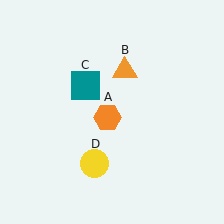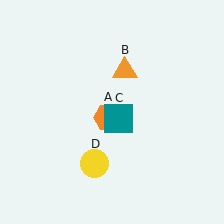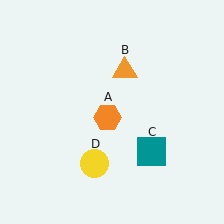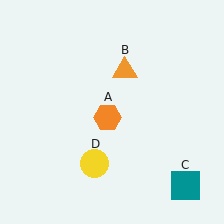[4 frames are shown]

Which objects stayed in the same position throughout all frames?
Orange hexagon (object A) and orange triangle (object B) and yellow circle (object D) remained stationary.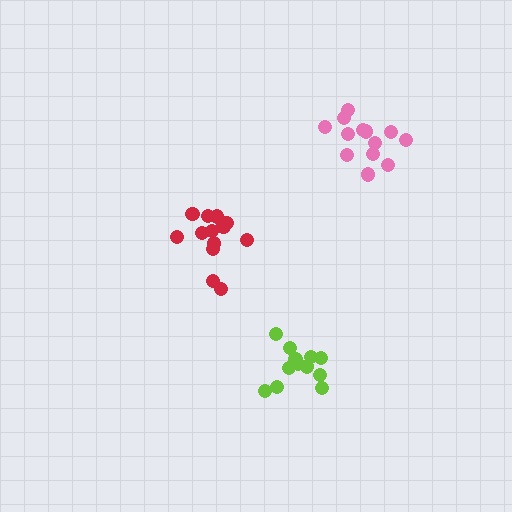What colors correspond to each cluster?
The clusters are colored: red, lime, pink.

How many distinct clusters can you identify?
There are 3 distinct clusters.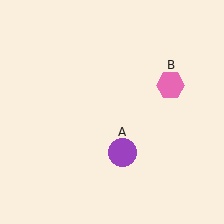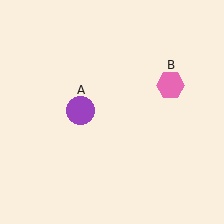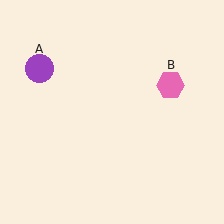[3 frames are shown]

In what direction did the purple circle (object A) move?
The purple circle (object A) moved up and to the left.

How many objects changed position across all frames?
1 object changed position: purple circle (object A).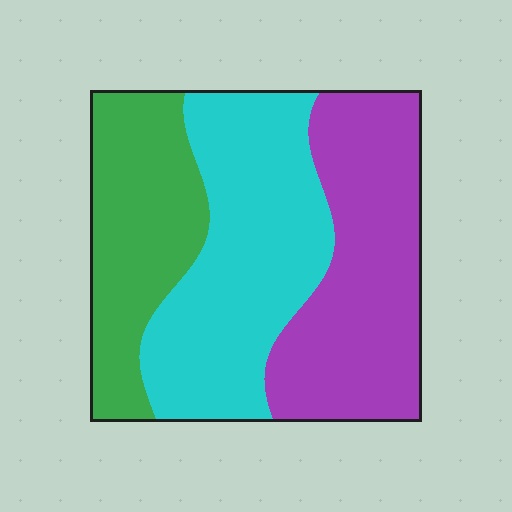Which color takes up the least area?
Green, at roughly 25%.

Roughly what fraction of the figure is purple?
Purple takes up between a quarter and a half of the figure.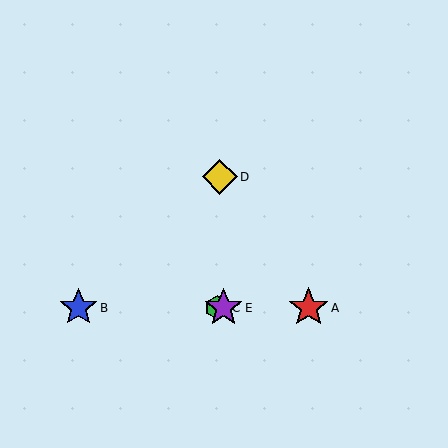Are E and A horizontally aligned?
Yes, both are at y≈308.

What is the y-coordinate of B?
Object B is at y≈308.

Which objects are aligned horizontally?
Objects A, B, C, E are aligned horizontally.